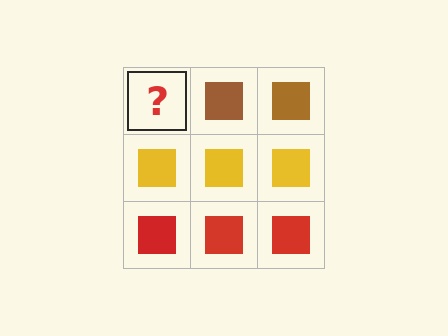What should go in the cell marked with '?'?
The missing cell should contain a brown square.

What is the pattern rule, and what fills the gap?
The rule is that each row has a consistent color. The gap should be filled with a brown square.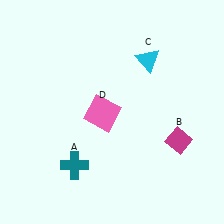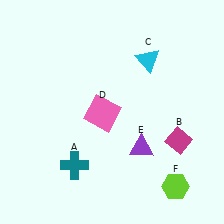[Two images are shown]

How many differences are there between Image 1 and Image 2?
There are 2 differences between the two images.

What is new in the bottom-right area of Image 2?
A purple triangle (E) was added in the bottom-right area of Image 2.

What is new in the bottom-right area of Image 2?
A lime hexagon (F) was added in the bottom-right area of Image 2.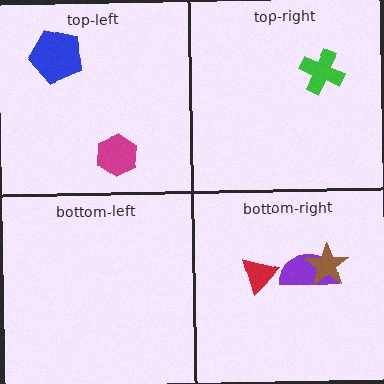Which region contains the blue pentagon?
The top-left region.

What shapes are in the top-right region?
The green cross.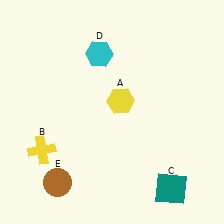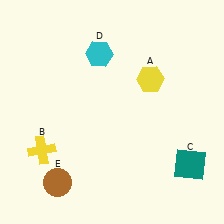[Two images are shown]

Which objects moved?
The objects that moved are: the yellow hexagon (A), the teal square (C).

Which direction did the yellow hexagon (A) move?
The yellow hexagon (A) moved right.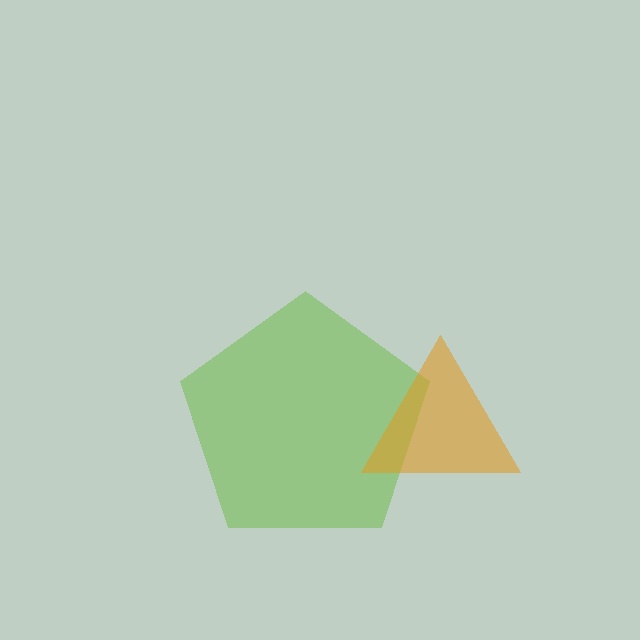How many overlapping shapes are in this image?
There are 2 overlapping shapes in the image.